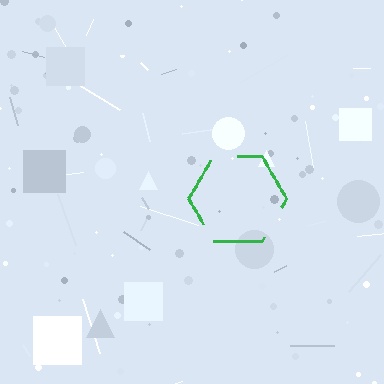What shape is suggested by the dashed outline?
The dashed outline suggests a hexagon.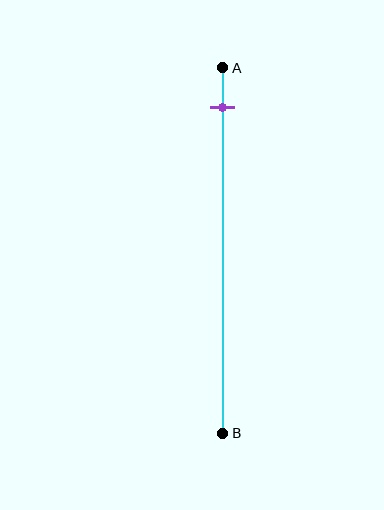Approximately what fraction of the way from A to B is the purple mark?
The purple mark is approximately 10% of the way from A to B.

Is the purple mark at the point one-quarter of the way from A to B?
No, the mark is at about 10% from A, not at the 25% one-quarter point.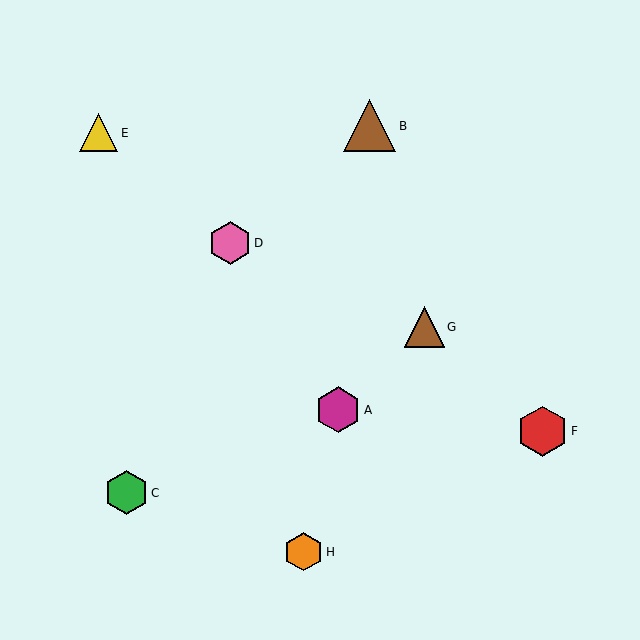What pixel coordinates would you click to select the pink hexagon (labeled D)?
Click at (230, 243) to select the pink hexagon D.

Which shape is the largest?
The brown triangle (labeled B) is the largest.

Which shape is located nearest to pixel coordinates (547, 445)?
The red hexagon (labeled F) at (543, 431) is nearest to that location.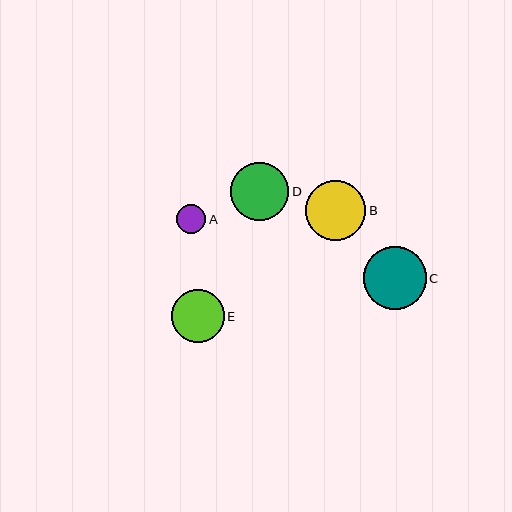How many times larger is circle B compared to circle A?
Circle B is approximately 2.0 times the size of circle A.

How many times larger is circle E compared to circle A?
Circle E is approximately 1.8 times the size of circle A.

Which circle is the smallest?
Circle A is the smallest with a size of approximately 29 pixels.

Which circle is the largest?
Circle C is the largest with a size of approximately 63 pixels.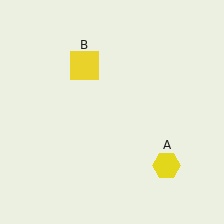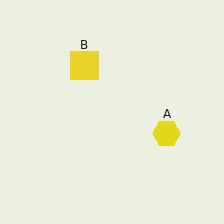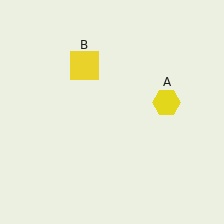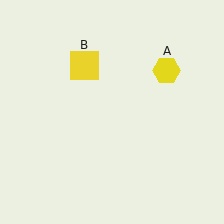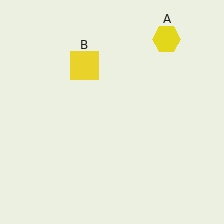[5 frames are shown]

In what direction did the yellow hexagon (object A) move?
The yellow hexagon (object A) moved up.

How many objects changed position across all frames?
1 object changed position: yellow hexagon (object A).